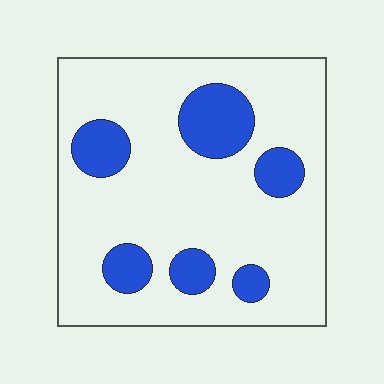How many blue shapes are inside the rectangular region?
6.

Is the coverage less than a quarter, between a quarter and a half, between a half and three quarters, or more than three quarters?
Less than a quarter.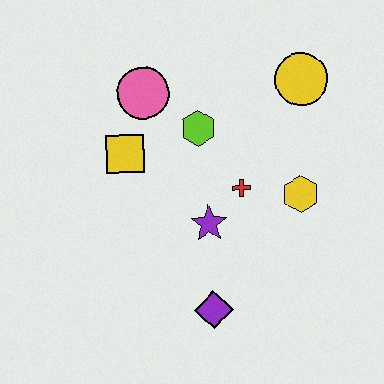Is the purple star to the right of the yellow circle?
No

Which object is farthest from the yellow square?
The yellow circle is farthest from the yellow square.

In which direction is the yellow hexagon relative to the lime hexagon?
The yellow hexagon is to the right of the lime hexagon.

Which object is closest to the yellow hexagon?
The red cross is closest to the yellow hexagon.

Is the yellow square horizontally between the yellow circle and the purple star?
No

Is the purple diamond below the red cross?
Yes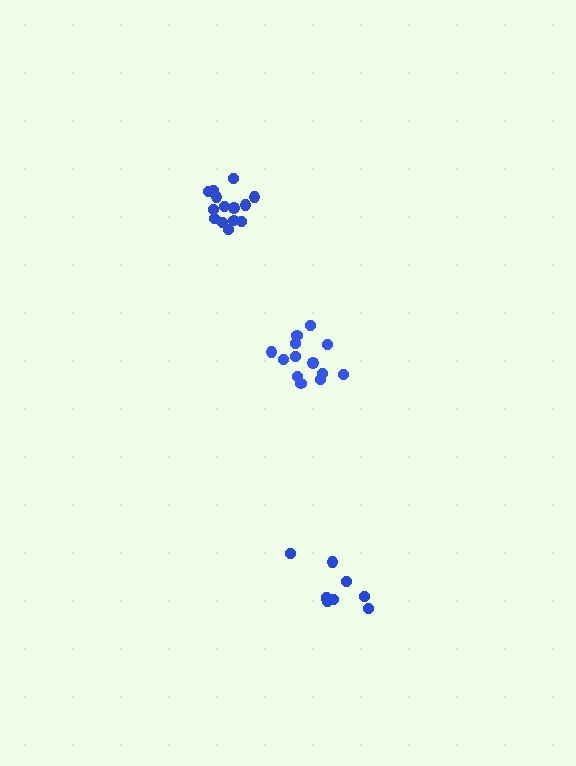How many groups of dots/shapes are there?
There are 3 groups.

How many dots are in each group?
Group 1: 9 dots, Group 2: 13 dots, Group 3: 14 dots (36 total).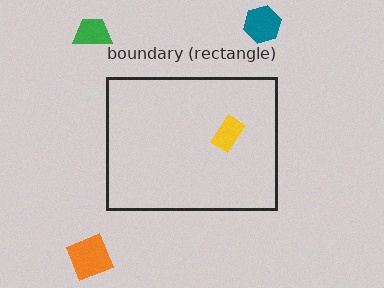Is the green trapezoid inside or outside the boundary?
Outside.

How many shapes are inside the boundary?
1 inside, 3 outside.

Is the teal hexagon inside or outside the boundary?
Outside.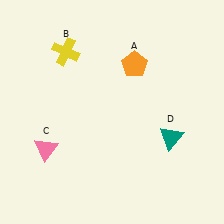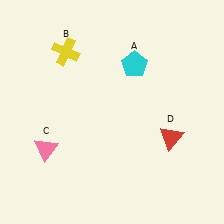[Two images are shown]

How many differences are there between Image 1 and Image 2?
There are 2 differences between the two images.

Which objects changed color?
A changed from orange to cyan. D changed from teal to red.